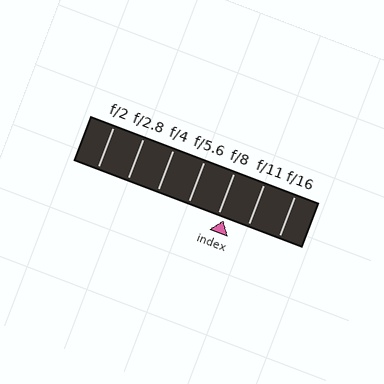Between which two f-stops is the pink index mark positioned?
The index mark is between f/8 and f/11.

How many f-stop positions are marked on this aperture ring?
There are 7 f-stop positions marked.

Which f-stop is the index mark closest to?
The index mark is closest to f/8.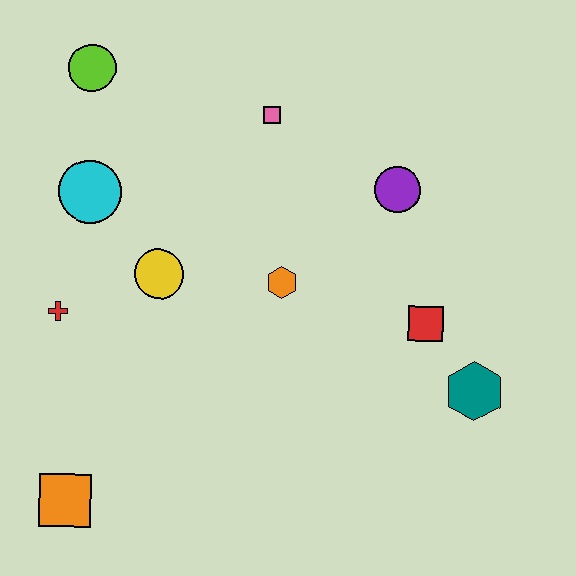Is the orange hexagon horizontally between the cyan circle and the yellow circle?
No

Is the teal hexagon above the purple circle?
No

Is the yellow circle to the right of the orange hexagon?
No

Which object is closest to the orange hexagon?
The yellow circle is closest to the orange hexagon.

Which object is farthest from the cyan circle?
The teal hexagon is farthest from the cyan circle.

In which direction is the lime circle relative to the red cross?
The lime circle is above the red cross.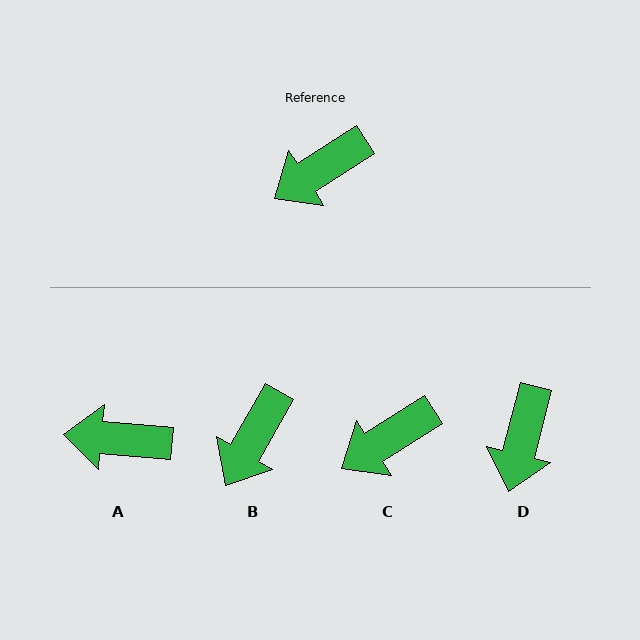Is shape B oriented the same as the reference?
No, it is off by about 27 degrees.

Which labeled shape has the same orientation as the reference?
C.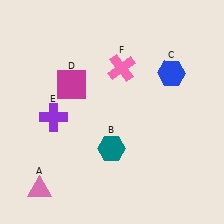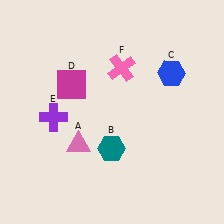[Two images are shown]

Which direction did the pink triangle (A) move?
The pink triangle (A) moved up.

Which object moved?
The pink triangle (A) moved up.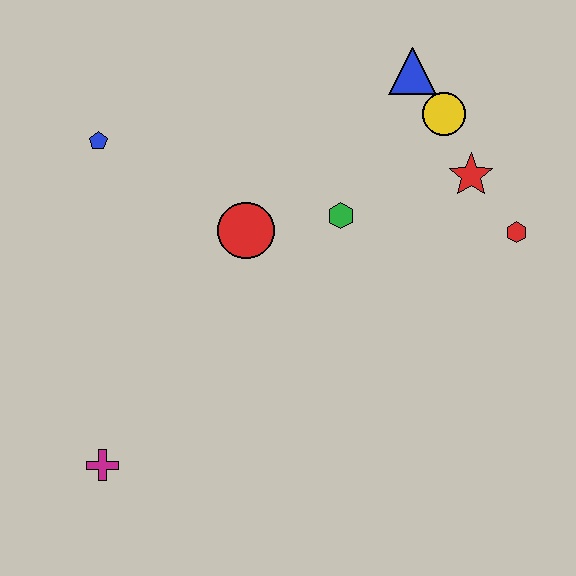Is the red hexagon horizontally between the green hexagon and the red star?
No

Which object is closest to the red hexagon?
The red star is closest to the red hexagon.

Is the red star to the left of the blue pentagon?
No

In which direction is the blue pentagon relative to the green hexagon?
The blue pentagon is to the left of the green hexagon.